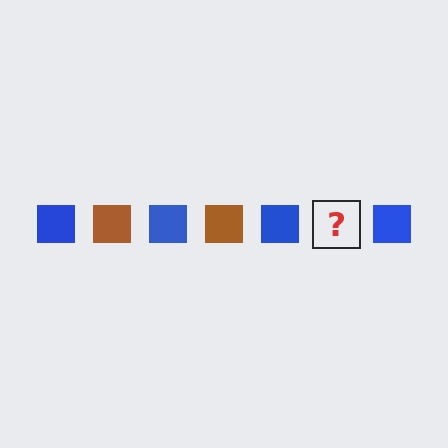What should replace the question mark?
The question mark should be replaced with a brown square.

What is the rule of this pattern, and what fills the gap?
The rule is that the pattern cycles through blue, brown squares. The gap should be filled with a brown square.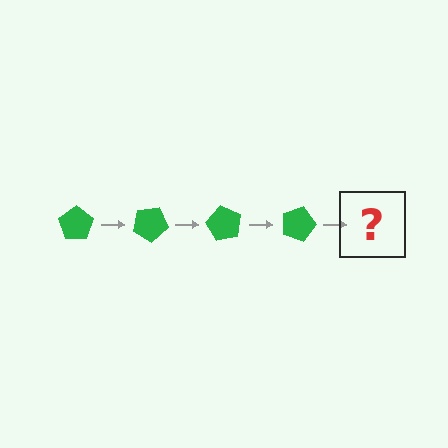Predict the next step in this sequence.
The next step is a green pentagon rotated 120 degrees.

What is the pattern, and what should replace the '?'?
The pattern is that the pentagon rotates 30 degrees each step. The '?' should be a green pentagon rotated 120 degrees.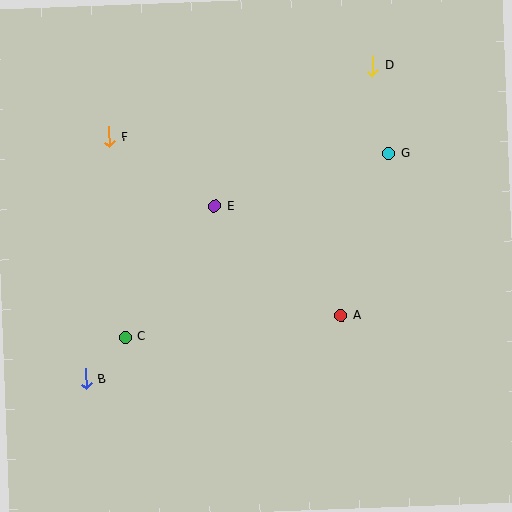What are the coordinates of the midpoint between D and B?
The midpoint between D and B is at (229, 223).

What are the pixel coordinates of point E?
Point E is at (215, 206).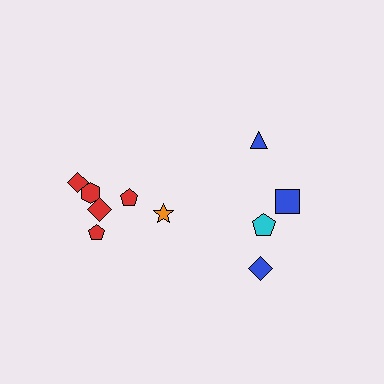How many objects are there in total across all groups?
There are 10 objects.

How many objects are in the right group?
There are 4 objects.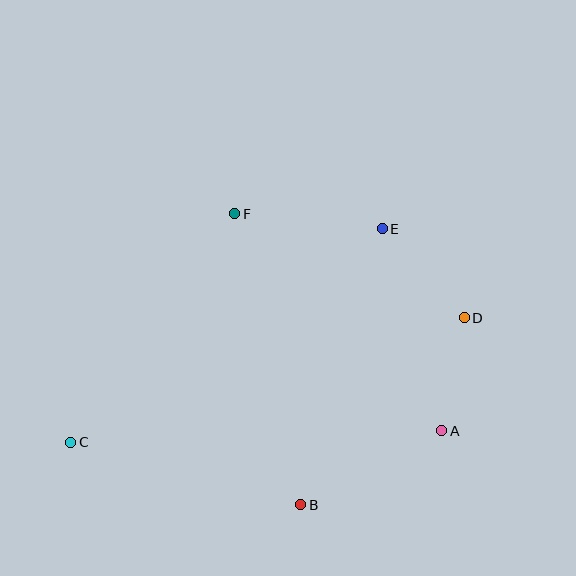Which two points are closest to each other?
Points A and D are closest to each other.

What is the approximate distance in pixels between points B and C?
The distance between B and C is approximately 238 pixels.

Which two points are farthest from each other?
Points C and D are farthest from each other.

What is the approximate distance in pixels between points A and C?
The distance between A and C is approximately 371 pixels.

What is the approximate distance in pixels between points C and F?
The distance between C and F is approximately 281 pixels.